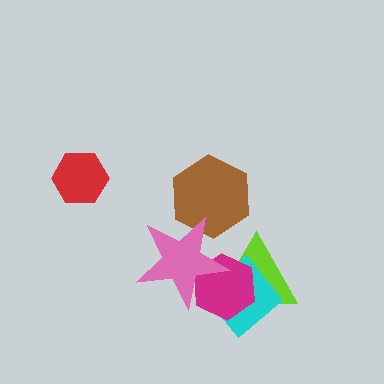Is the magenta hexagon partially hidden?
Yes, it is partially covered by another shape.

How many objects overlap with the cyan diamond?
3 objects overlap with the cyan diamond.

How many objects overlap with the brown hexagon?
1 object overlaps with the brown hexagon.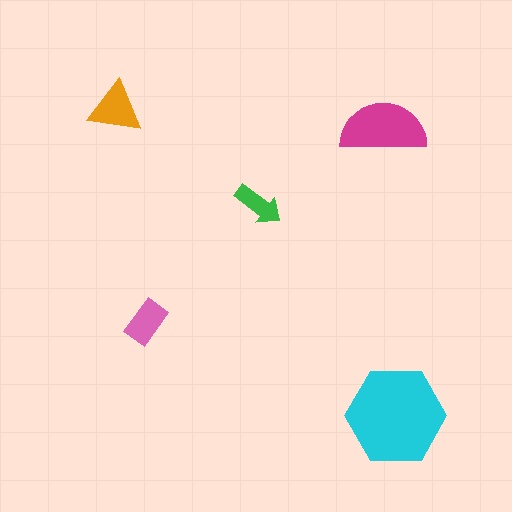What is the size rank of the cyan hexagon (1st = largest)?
1st.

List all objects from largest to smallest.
The cyan hexagon, the magenta semicircle, the orange triangle, the pink rectangle, the green arrow.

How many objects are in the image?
There are 5 objects in the image.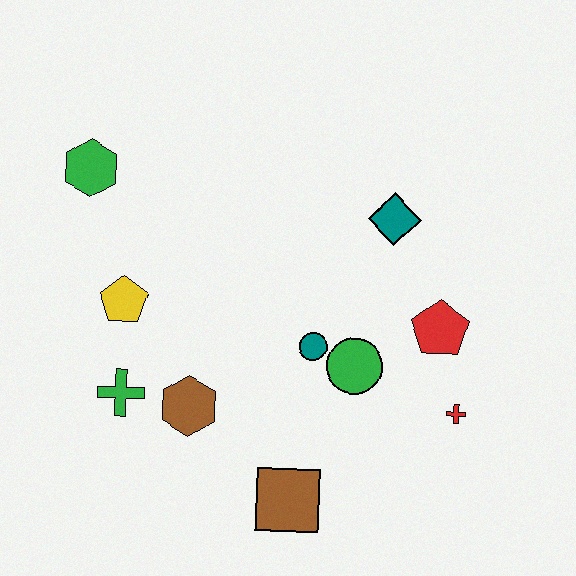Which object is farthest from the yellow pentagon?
The red cross is farthest from the yellow pentagon.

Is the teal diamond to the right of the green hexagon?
Yes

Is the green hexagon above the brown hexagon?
Yes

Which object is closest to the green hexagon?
The yellow pentagon is closest to the green hexagon.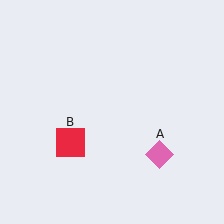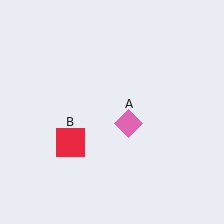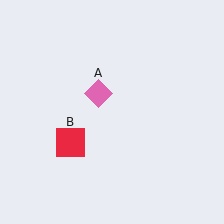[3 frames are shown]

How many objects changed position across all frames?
1 object changed position: pink diamond (object A).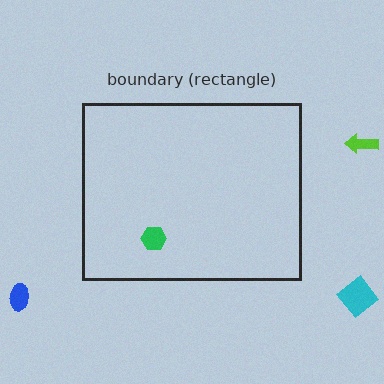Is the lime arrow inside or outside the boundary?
Outside.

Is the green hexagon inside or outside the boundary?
Inside.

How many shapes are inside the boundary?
1 inside, 3 outside.